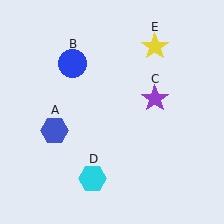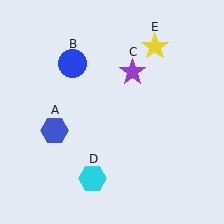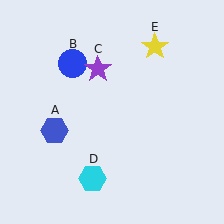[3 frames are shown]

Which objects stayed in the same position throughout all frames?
Blue hexagon (object A) and blue circle (object B) and cyan hexagon (object D) and yellow star (object E) remained stationary.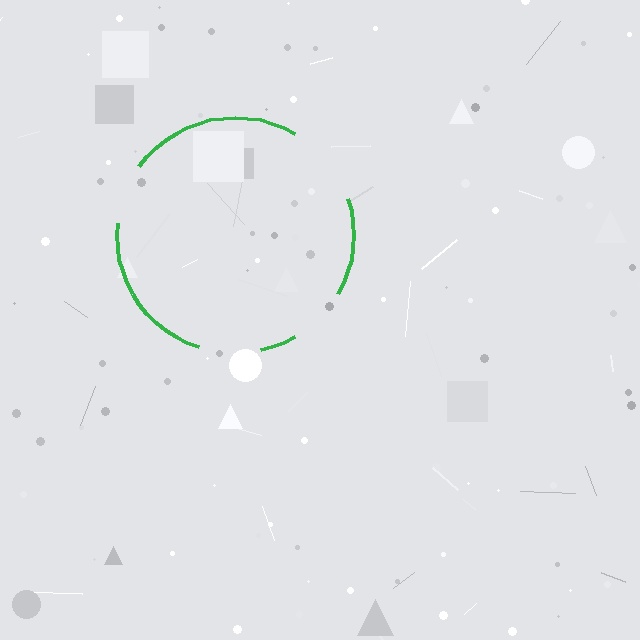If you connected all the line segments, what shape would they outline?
They would outline a circle.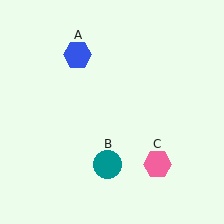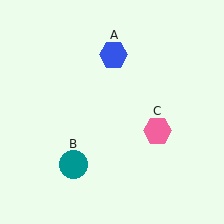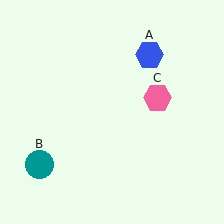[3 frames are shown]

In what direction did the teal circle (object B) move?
The teal circle (object B) moved left.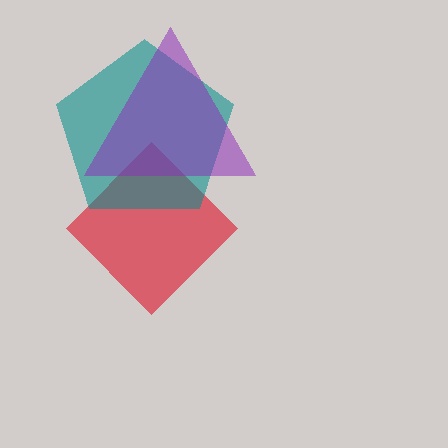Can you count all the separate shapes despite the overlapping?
Yes, there are 3 separate shapes.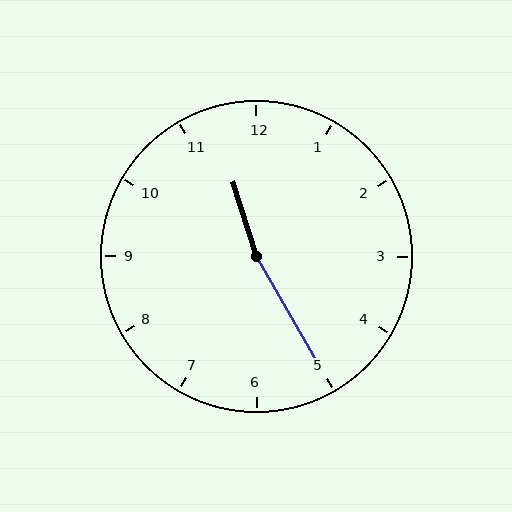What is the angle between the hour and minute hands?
Approximately 168 degrees.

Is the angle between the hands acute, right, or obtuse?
It is obtuse.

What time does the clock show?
11:25.